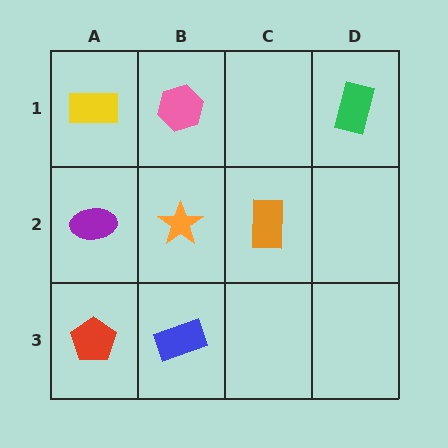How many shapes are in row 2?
3 shapes.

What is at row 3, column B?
A blue rectangle.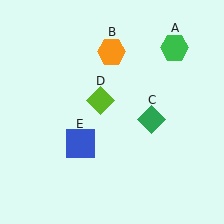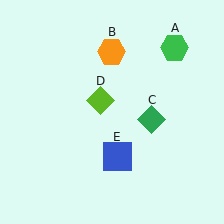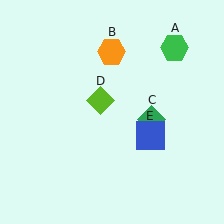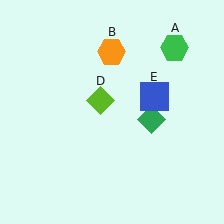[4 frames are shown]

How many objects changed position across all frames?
1 object changed position: blue square (object E).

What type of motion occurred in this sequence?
The blue square (object E) rotated counterclockwise around the center of the scene.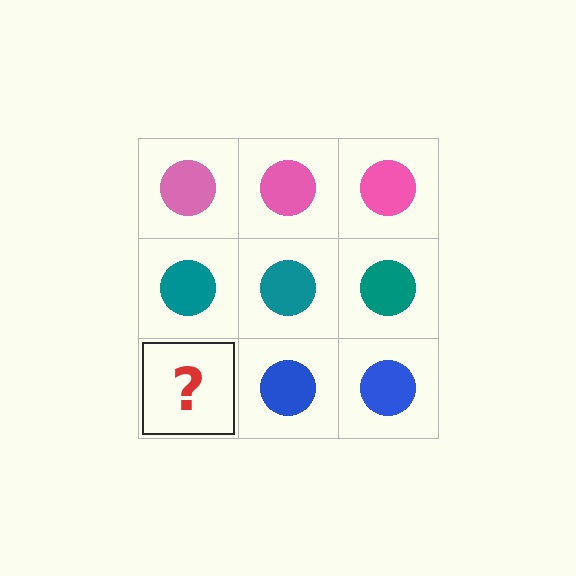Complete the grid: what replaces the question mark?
The question mark should be replaced with a blue circle.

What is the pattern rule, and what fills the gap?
The rule is that each row has a consistent color. The gap should be filled with a blue circle.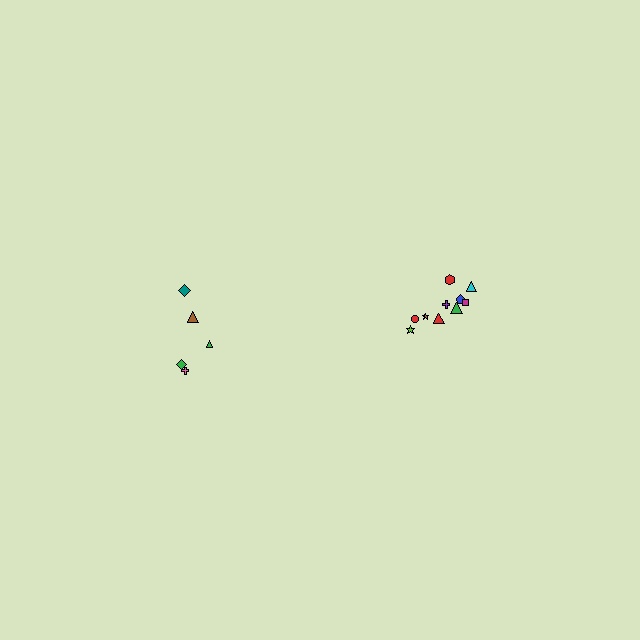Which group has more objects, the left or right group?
The right group.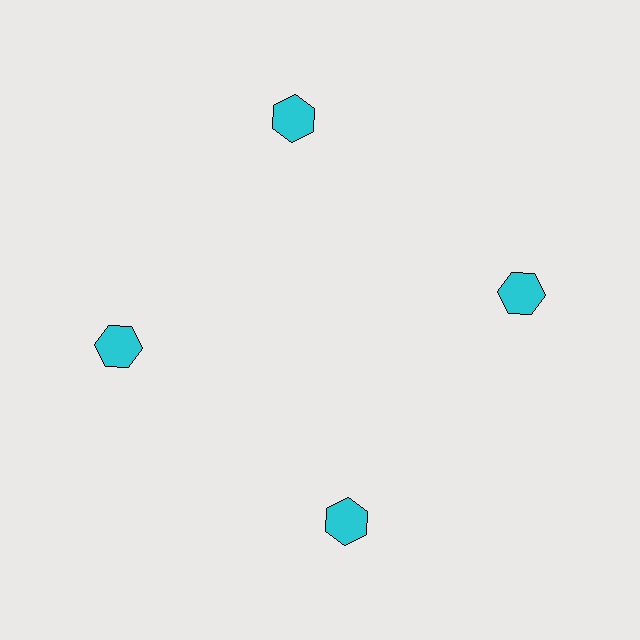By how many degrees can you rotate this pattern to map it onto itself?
The pattern maps onto itself every 90 degrees of rotation.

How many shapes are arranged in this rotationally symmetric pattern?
There are 4 shapes, arranged in 4 groups of 1.